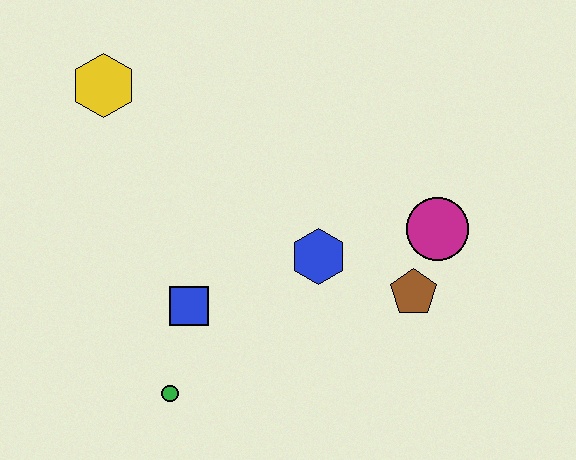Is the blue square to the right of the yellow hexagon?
Yes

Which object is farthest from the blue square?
The magenta circle is farthest from the blue square.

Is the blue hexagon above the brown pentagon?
Yes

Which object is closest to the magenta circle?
The brown pentagon is closest to the magenta circle.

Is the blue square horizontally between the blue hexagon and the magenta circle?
No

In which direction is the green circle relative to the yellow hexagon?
The green circle is below the yellow hexagon.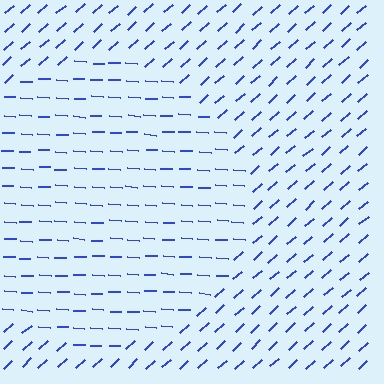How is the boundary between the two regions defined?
The boundary is defined purely by a change in line orientation (approximately 45 degrees difference). All lines are the same color and thickness.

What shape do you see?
I see a circle.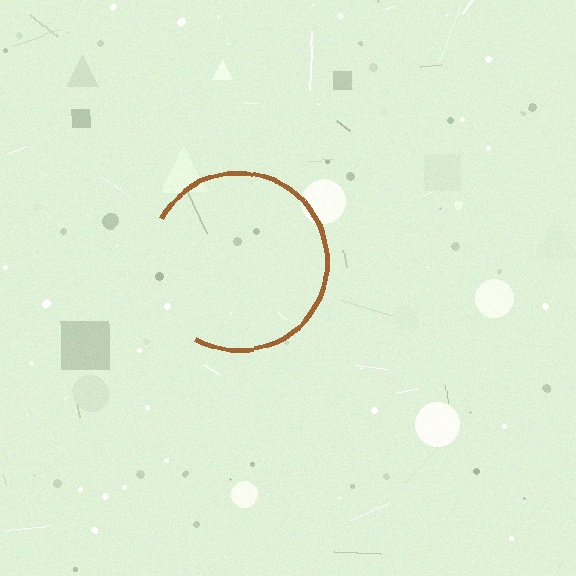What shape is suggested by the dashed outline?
The dashed outline suggests a circle.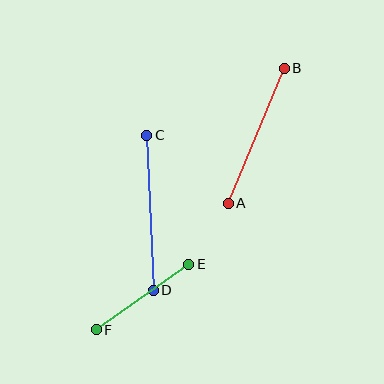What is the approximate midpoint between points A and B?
The midpoint is at approximately (256, 136) pixels.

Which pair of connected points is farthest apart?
Points C and D are farthest apart.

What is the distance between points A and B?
The distance is approximately 146 pixels.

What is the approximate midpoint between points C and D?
The midpoint is at approximately (150, 213) pixels.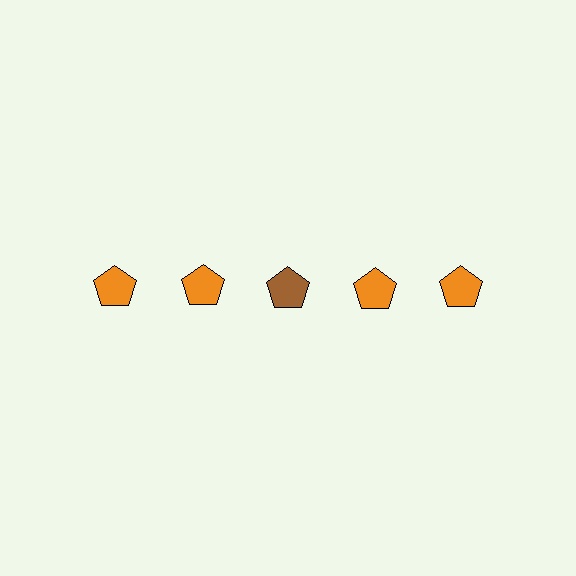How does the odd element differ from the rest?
It has a different color: brown instead of orange.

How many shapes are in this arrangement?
There are 5 shapes arranged in a grid pattern.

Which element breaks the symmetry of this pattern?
The brown pentagon in the top row, center column breaks the symmetry. All other shapes are orange pentagons.